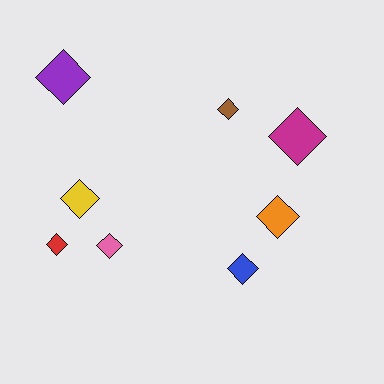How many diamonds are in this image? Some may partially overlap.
There are 8 diamonds.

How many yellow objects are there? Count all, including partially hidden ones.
There is 1 yellow object.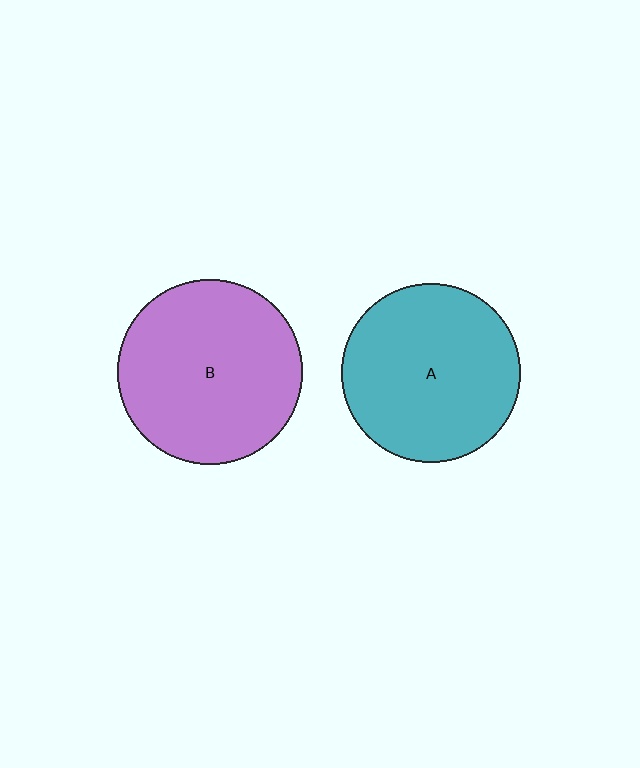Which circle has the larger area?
Circle B (purple).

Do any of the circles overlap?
No, none of the circles overlap.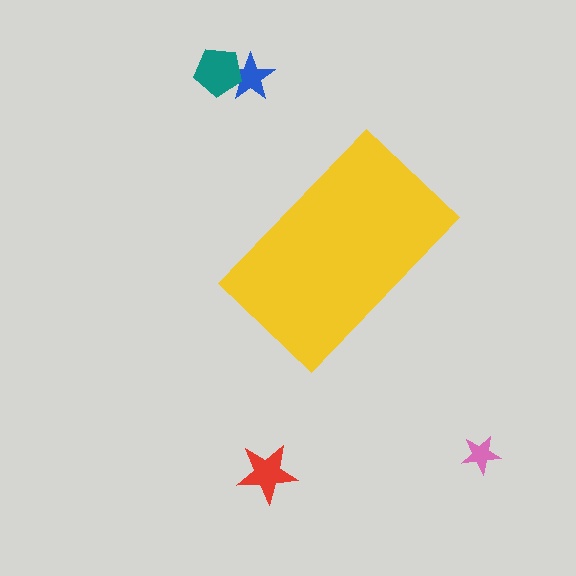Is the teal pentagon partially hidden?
No, the teal pentagon is fully visible.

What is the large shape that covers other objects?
A yellow rectangle.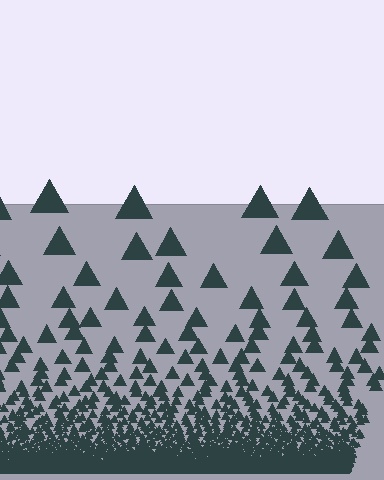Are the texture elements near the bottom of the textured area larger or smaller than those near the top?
Smaller. The gradient is inverted — elements near the bottom are smaller and denser.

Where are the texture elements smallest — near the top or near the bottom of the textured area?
Near the bottom.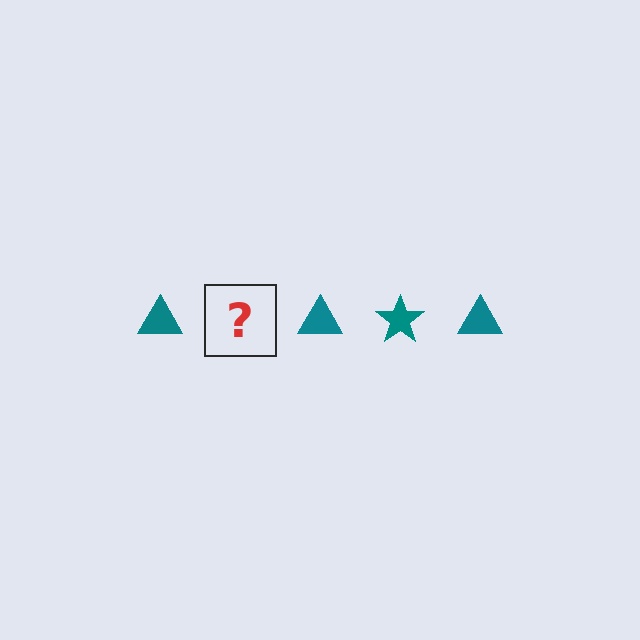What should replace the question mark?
The question mark should be replaced with a teal star.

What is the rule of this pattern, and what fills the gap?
The rule is that the pattern cycles through triangle, star shapes in teal. The gap should be filled with a teal star.